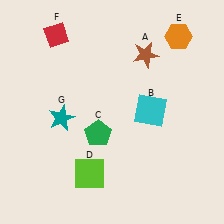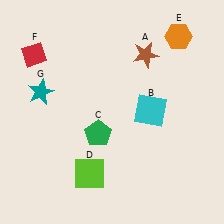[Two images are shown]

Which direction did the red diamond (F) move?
The red diamond (F) moved left.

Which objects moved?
The objects that moved are: the red diamond (F), the teal star (G).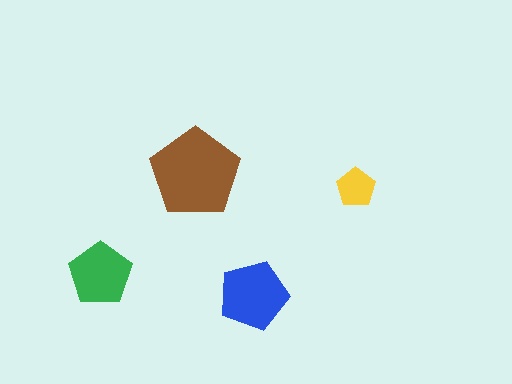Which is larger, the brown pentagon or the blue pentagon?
The brown one.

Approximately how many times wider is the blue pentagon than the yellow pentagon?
About 2 times wider.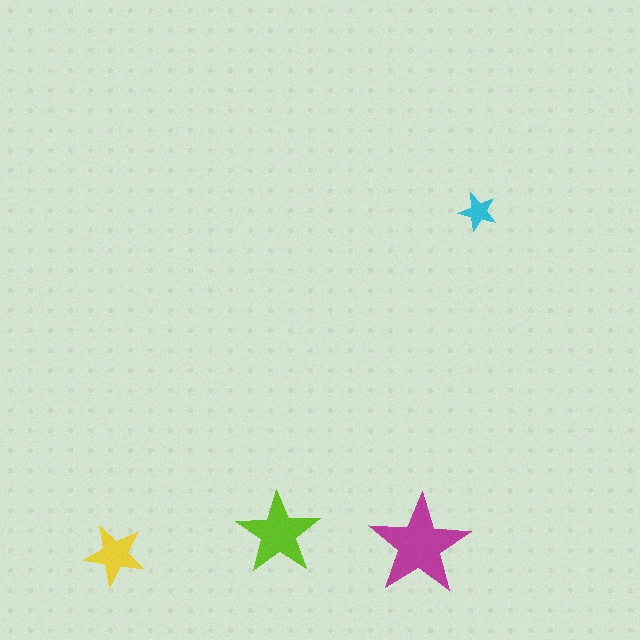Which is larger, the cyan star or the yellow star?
The yellow one.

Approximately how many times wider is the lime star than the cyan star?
About 2 times wider.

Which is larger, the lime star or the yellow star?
The lime one.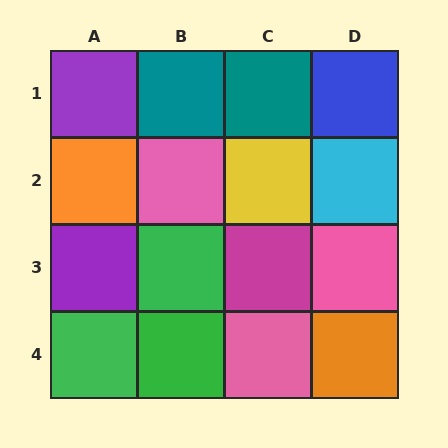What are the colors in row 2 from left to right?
Orange, pink, yellow, cyan.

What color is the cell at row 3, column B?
Green.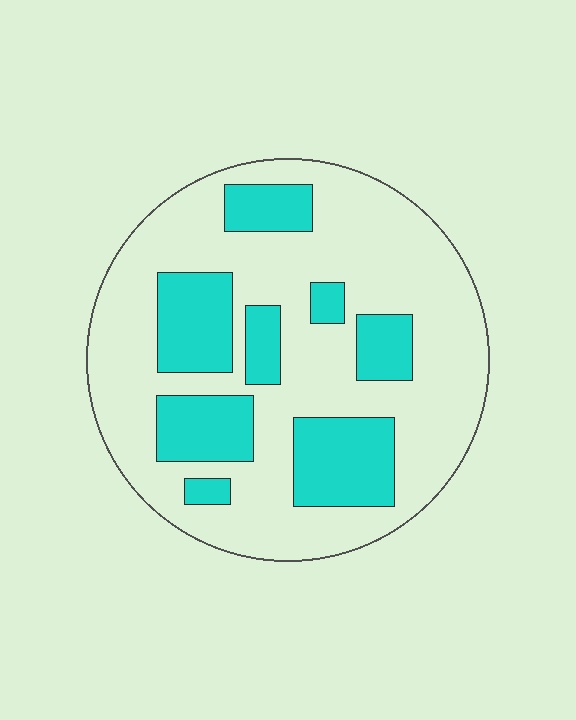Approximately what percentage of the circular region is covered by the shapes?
Approximately 30%.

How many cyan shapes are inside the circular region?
8.